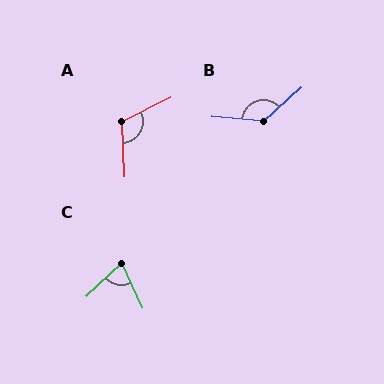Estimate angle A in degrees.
Approximately 114 degrees.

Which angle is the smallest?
C, at approximately 70 degrees.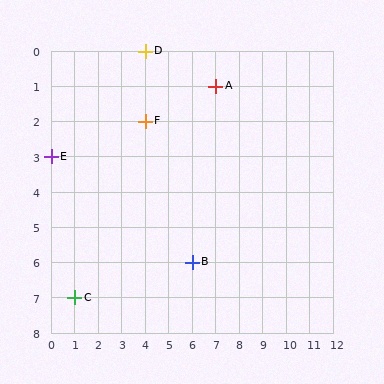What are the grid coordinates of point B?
Point B is at grid coordinates (6, 6).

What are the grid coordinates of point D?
Point D is at grid coordinates (4, 0).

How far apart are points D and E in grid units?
Points D and E are 4 columns and 3 rows apart (about 5.0 grid units diagonally).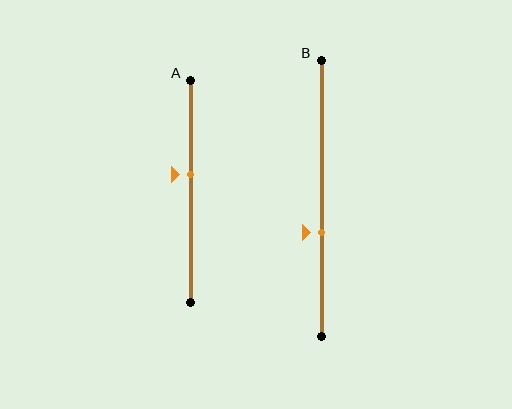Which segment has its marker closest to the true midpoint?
Segment A has its marker closest to the true midpoint.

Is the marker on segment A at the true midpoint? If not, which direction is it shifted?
No, the marker on segment A is shifted upward by about 7% of the segment length.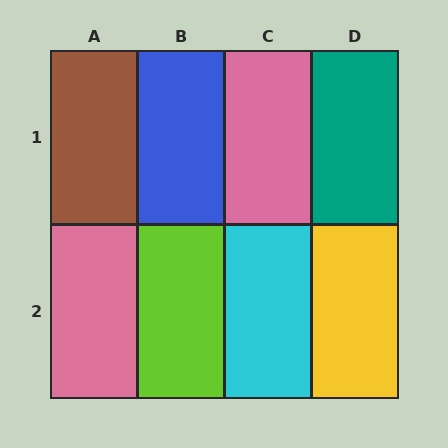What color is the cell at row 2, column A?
Pink.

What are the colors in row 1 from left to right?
Brown, blue, pink, teal.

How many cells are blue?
1 cell is blue.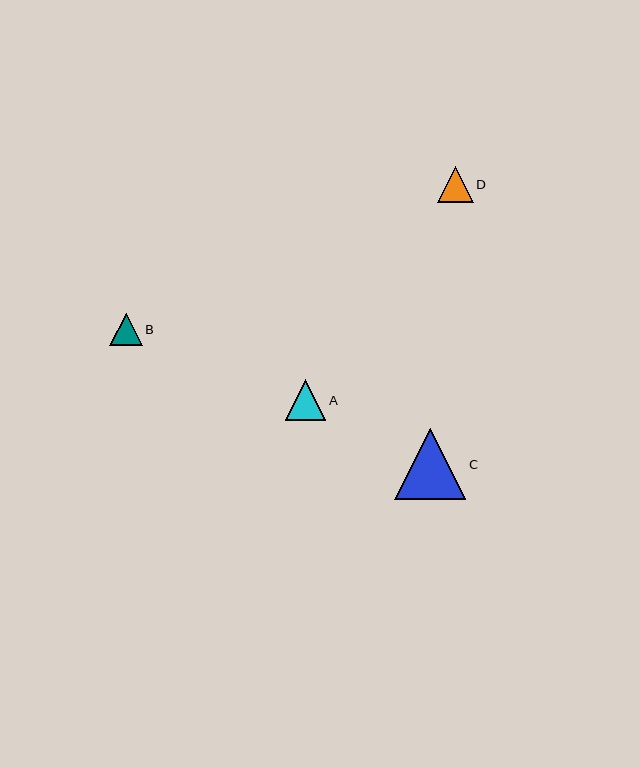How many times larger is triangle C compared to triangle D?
Triangle C is approximately 2.0 times the size of triangle D.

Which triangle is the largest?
Triangle C is the largest with a size of approximately 71 pixels.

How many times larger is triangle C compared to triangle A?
Triangle C is approximately 1.7 times the size of triangle A.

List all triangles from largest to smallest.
From largest to smallest: C, A, D, B.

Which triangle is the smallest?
Triangle B is the smallest with a size of approximately 32 pixels.